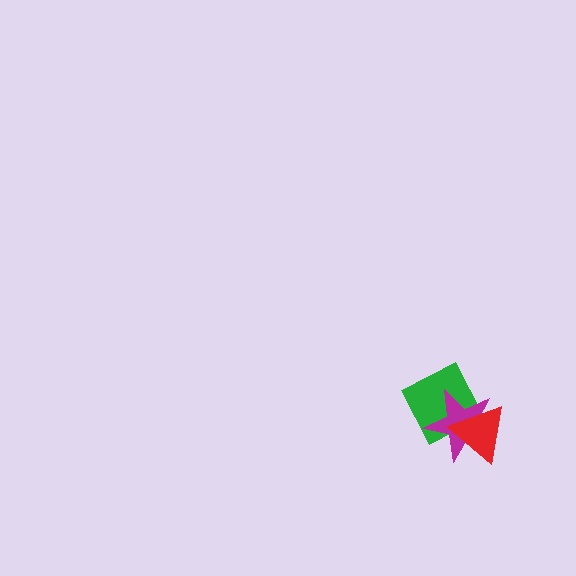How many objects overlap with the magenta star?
2 objects overlap with the magenta star.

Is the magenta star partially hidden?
Yes, it is partially covered by another shape.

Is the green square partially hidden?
Yes, it is partially covered by another shape.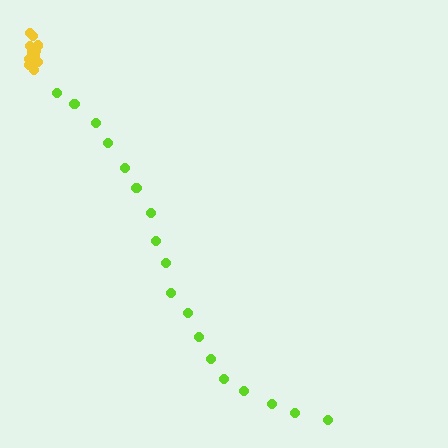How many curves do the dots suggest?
There are 2 distinct paths.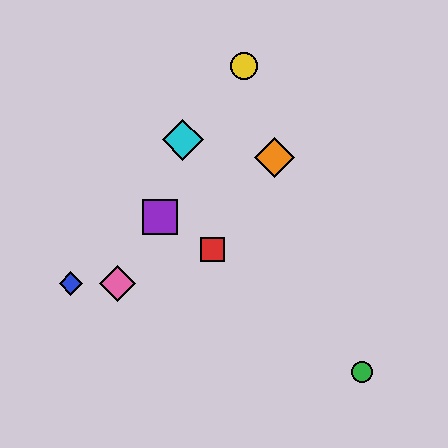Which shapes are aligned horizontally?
The blue diamond, the pink diamond are aligned horizontally.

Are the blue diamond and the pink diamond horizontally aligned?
Yes, both are at y≈283.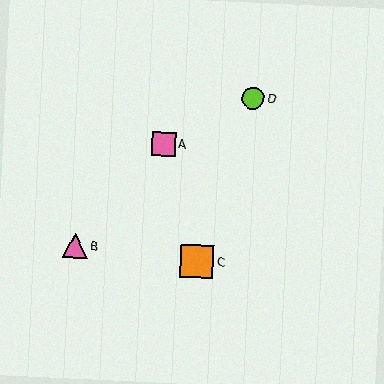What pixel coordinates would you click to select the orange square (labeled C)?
Click at (197, 261) to select the orange square C.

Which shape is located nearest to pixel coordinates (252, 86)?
The lime circle (labeled D) at (253, 98) is nearest to that location.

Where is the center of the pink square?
The center of the pink square is at (164, 144).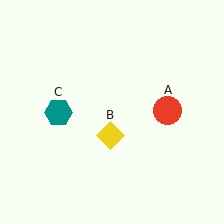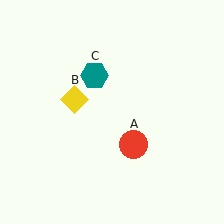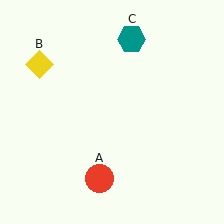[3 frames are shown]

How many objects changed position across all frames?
3 objects changed position: red circle (object A), yellow diamond (object B), teal hexagon (object C).